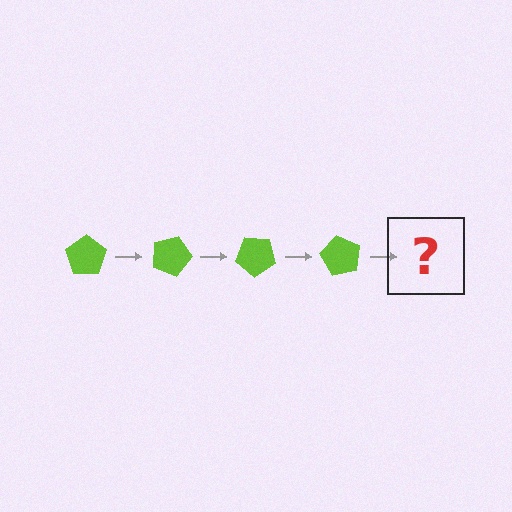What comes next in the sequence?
The next element should be a lime pentagon rotated 80 degrees.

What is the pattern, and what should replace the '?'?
The pattern is that the pentagon rotates 20 degrees each step. The '?' should be a lime pentagon rotated 80 degrees.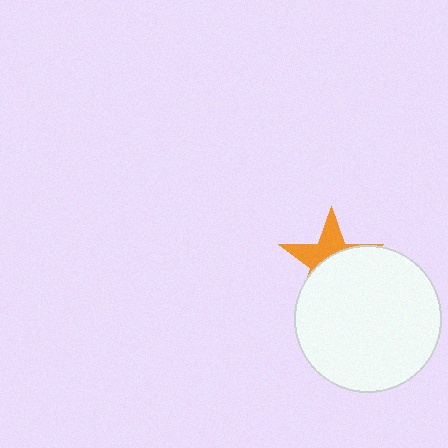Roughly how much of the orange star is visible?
A small part of it is visible (roughly 41%).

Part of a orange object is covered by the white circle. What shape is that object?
It is a star.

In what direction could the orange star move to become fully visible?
The orange star could move up. That would shift it out from behind the white circle entirely.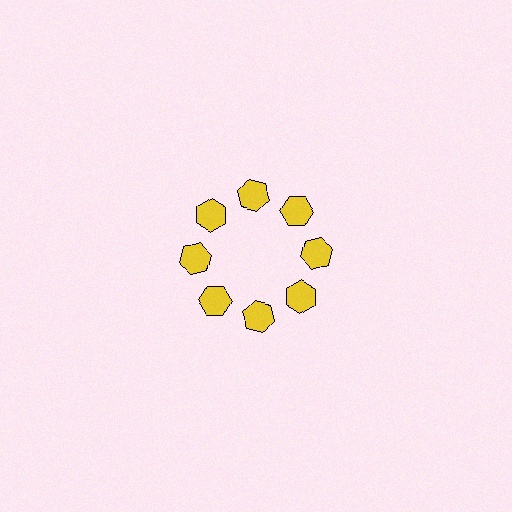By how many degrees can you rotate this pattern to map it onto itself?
The pattern maps onto itself every 45 degrees of rotation.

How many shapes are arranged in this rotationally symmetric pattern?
There are 8 shapes, arranged in 8 groups of 1.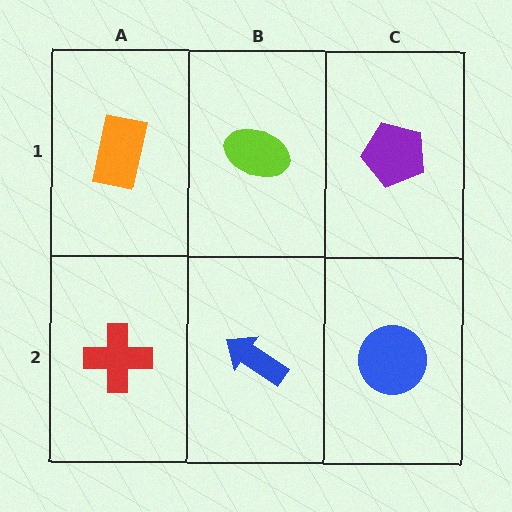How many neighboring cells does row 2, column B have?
3.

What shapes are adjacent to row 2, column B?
A lime ellipse (row 1, column B), a red cross (row 2, column A), a blue circle (row 2, column C).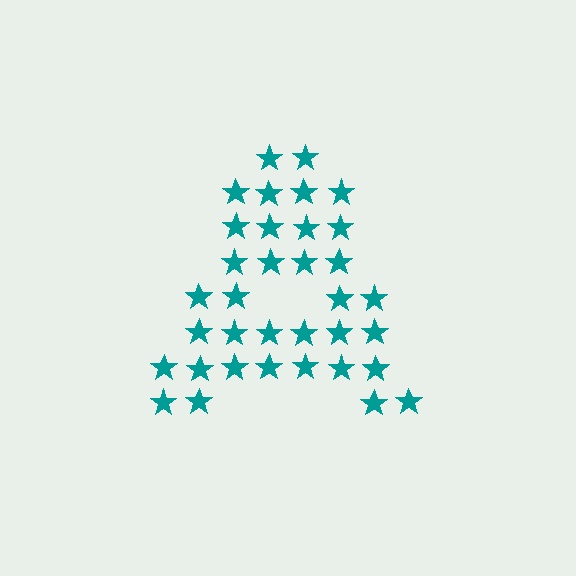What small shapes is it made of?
It is made of small stars.